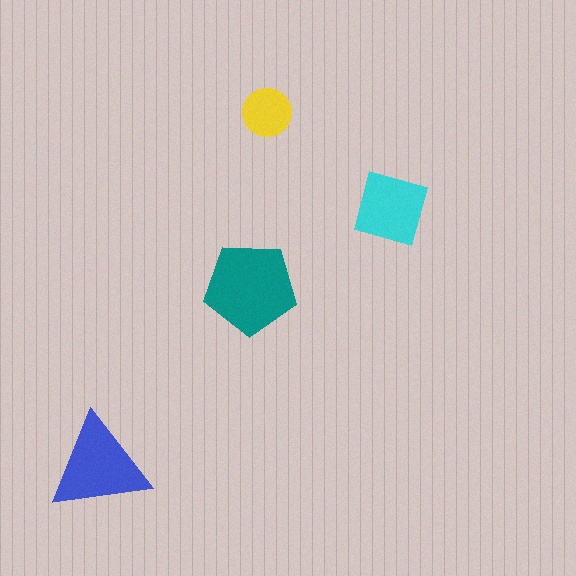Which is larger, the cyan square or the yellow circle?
The cyan square.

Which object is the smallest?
The yellow circle.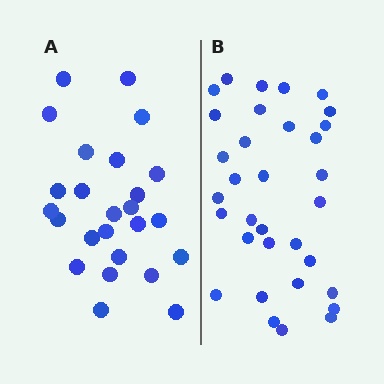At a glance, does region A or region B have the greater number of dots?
Region B (the right region) has more dots.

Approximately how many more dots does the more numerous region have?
Region B has roughly 8 or so more dots than region A.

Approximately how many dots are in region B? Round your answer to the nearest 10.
About 30 dots. (The exact count is 33, which rounds to 30.)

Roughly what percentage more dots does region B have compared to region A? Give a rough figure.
About 30% more.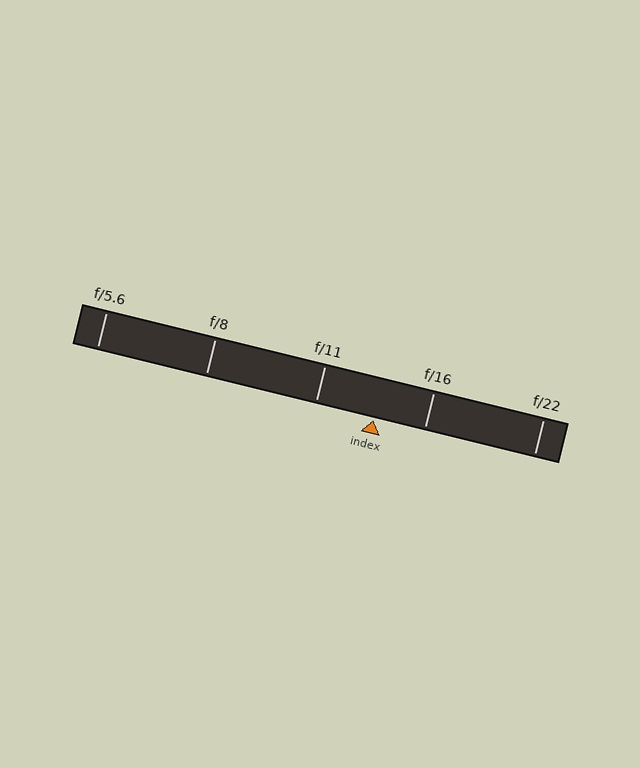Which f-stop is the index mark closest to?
The index mark is closest to f/16.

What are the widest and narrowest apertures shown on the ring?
The widest aperture shown is f/5.6 and the narrowest is f/22.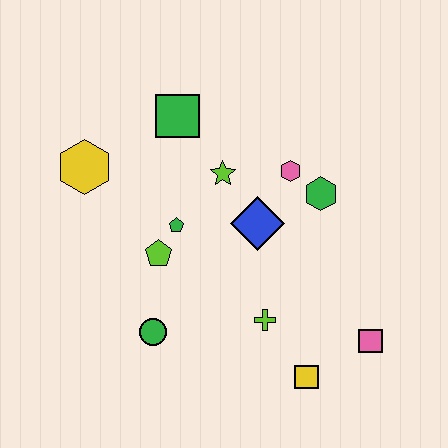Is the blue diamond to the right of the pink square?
No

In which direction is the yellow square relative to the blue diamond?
The yellow square is below the blue diamond.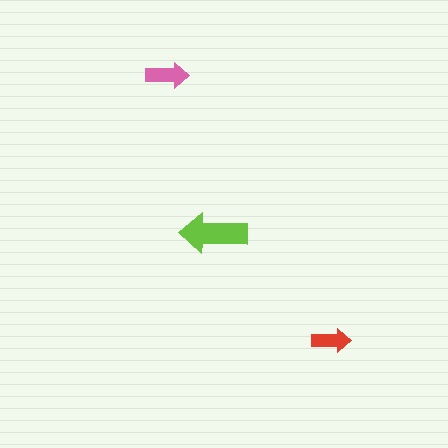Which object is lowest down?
The red arrow is bottommost.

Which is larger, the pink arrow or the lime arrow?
The lime one.